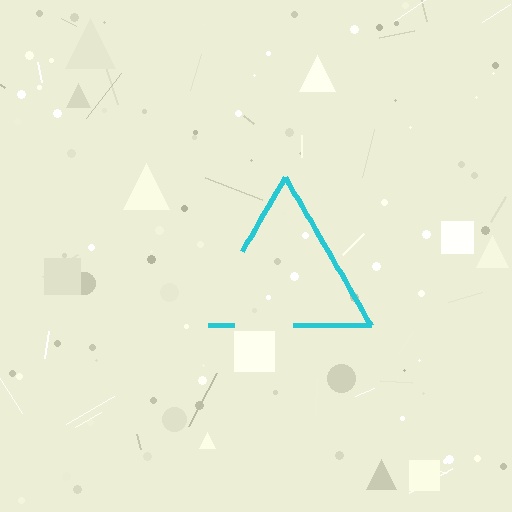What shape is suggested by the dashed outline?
The dashed outline suggests a triangle.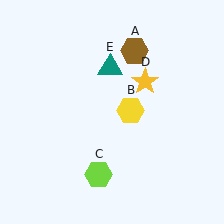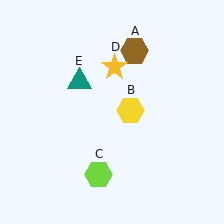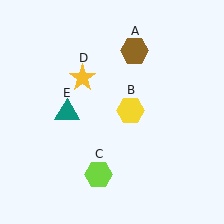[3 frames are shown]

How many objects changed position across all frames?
2 objects changed position: yellow star (object D), teal triangle (object E).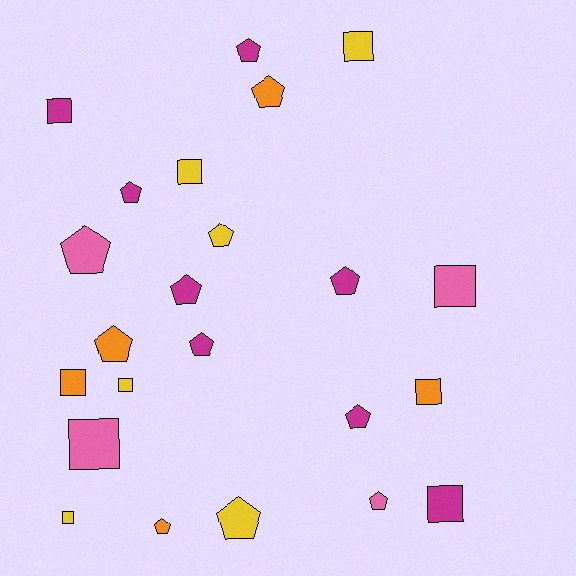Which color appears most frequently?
Magenta, with 8 objects.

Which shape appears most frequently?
Pentagon, with 13 objects.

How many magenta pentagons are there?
There are 6 magenta pentagons.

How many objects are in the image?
There are 23 objects.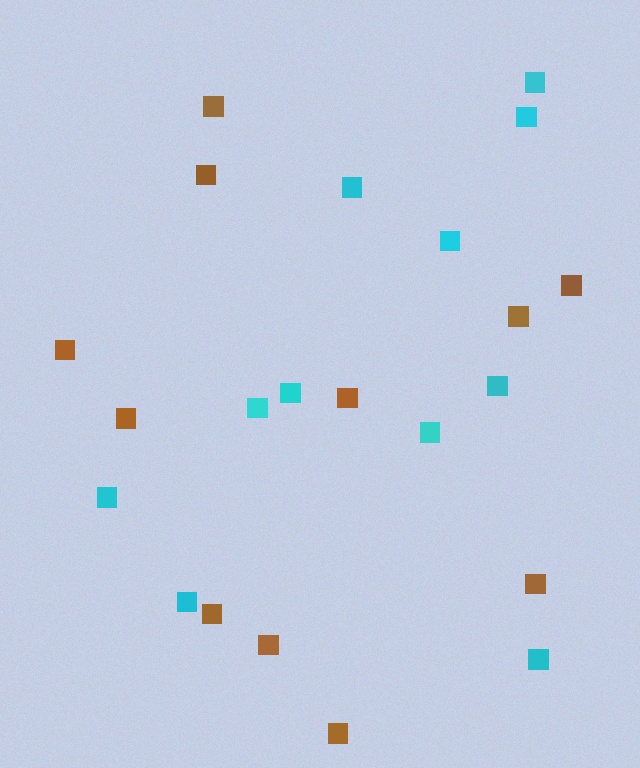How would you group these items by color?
There are 2 groups: one group of brown squares (11) and one group of cyan squares (11).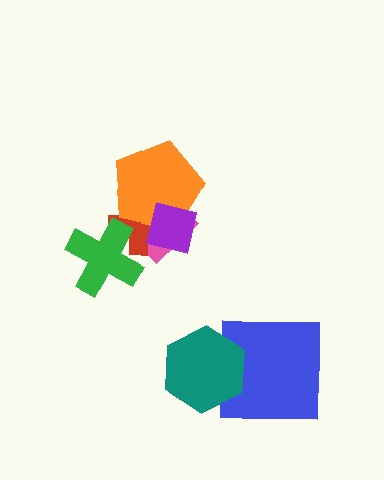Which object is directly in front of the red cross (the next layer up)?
The orange pentagon is directly in front of the red cross.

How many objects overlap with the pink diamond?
4 objects overlap with the pink diamond.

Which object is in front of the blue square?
The teal hexagon is in front of the blue square.